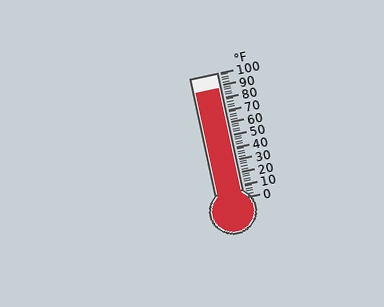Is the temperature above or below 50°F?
The temperature is above 50°F.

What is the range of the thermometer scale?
The thermometer scale ranges from 0°F to 100°F.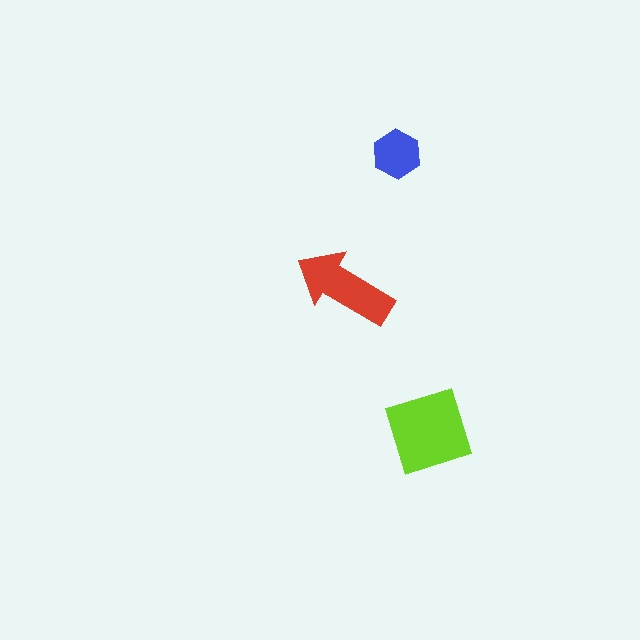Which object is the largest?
The lime square.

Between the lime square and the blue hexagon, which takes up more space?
The lime square.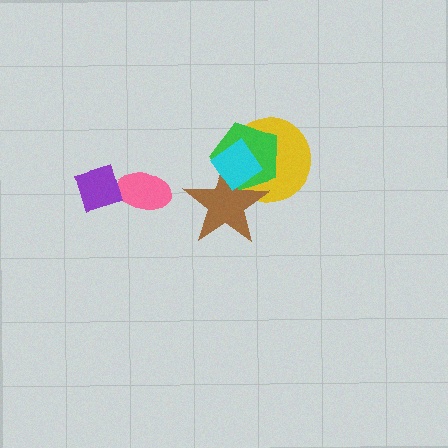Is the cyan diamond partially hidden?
No, no other shape covers it.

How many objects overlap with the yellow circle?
3 objects overlap with the yellow circle.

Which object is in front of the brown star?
The cyan diamond is in front of the brown star.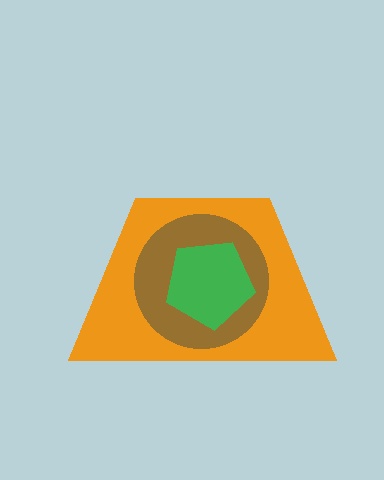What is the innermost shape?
The green pentagon.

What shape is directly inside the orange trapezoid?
The brown circle.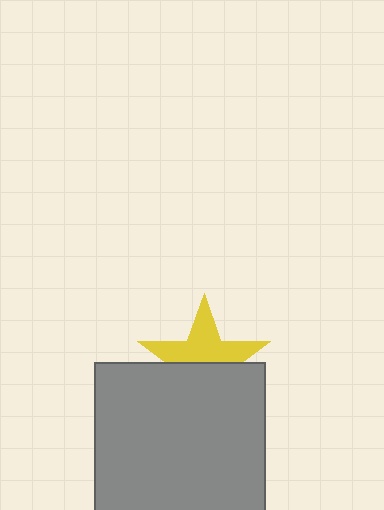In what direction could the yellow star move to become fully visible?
The yellow star could move up. That would shift it out from behind the gray square entirely.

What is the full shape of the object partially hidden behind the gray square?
The partially hidden object is a yellow star.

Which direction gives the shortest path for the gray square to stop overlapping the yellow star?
Moving down gives the shortest separation.